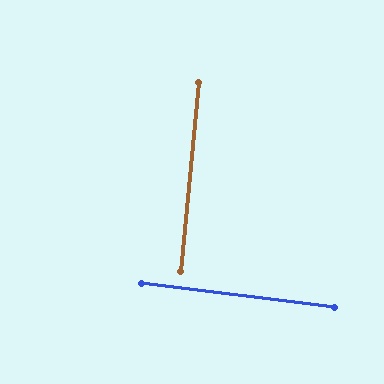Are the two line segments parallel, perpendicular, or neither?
Perpendicular — they meet at approximately 88°.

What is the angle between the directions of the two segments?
Approximately 88 degrees.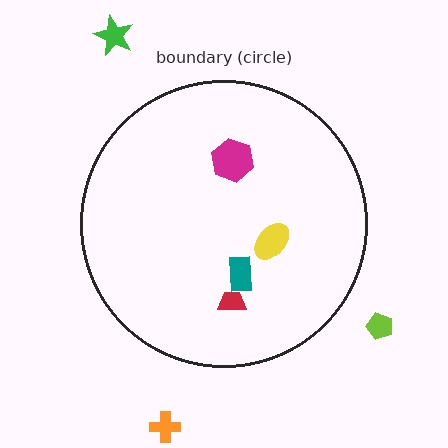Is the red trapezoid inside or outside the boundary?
Inside.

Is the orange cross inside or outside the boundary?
Outside.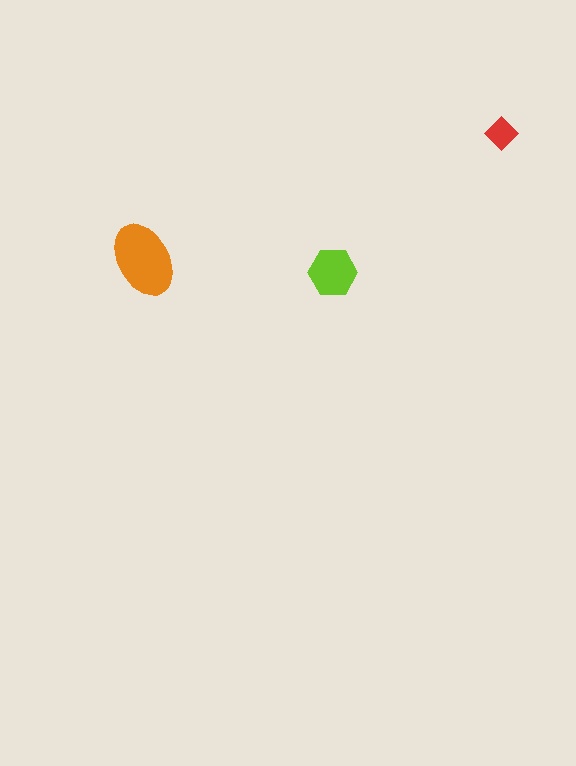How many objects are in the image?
There are 3 objects in the image.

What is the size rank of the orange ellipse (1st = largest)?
1st.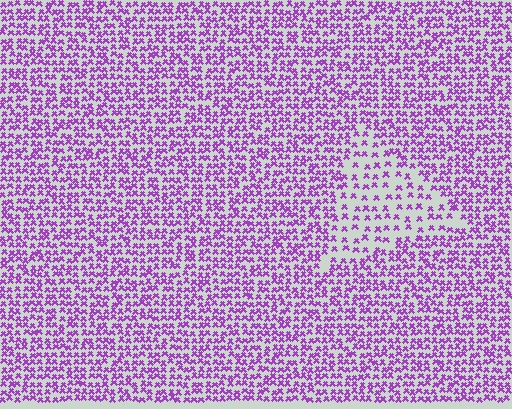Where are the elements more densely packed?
The elements are more densely packed outside the triangle boundary.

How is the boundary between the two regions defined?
The boundary is defined by a change in element density (approximately 2.1x ratio). All elements are the same color, size, and shape.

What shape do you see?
I see a triangle.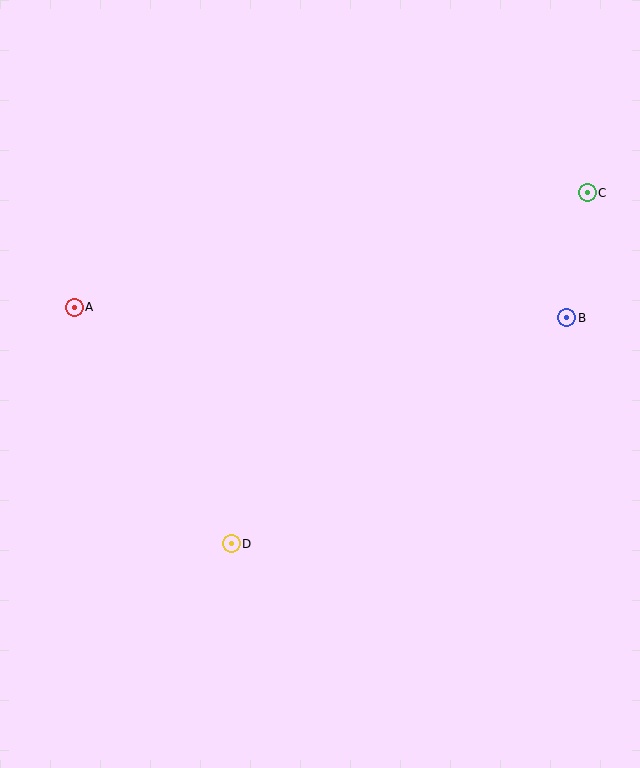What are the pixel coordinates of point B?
Point B is at (567, 318).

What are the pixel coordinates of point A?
Point A is at (74, 307).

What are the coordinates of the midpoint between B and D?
The midpoint between B and D is at (399, 431).